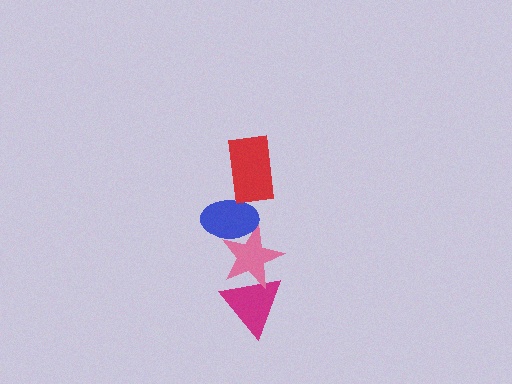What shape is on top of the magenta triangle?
The pink star is on top of the magenta triangle.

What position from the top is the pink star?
The pink star is 3rd from the top.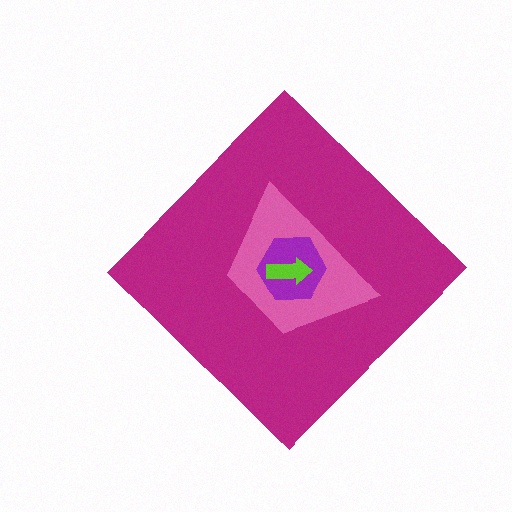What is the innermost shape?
The lime arrow.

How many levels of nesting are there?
4.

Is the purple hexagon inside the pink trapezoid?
Yes.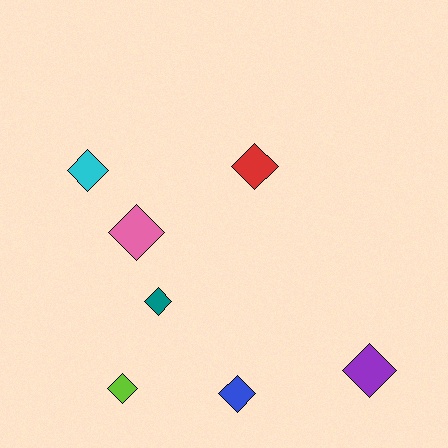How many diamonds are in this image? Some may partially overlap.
There are 7 diamonds.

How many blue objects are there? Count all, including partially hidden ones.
There is 1 blue object.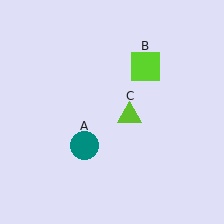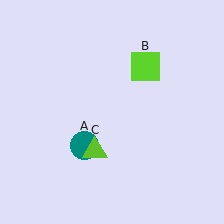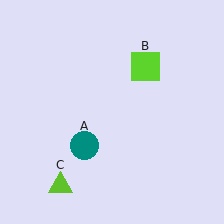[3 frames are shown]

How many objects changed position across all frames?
1 object changed position: lime triangle (object C).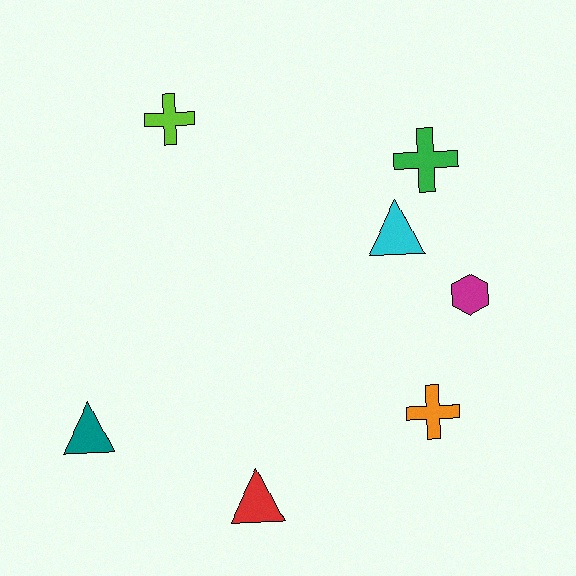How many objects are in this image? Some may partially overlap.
There are 7 objects.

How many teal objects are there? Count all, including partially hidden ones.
There is 1 teal object.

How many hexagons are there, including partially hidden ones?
There is 1 hexagon.